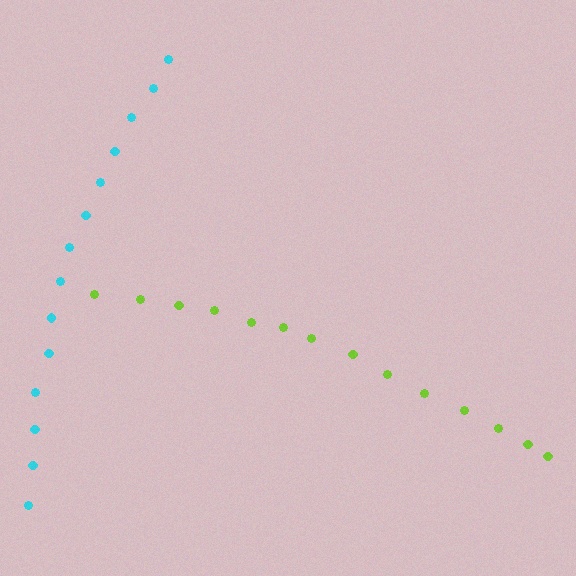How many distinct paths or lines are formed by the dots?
There are 2 distinct paths.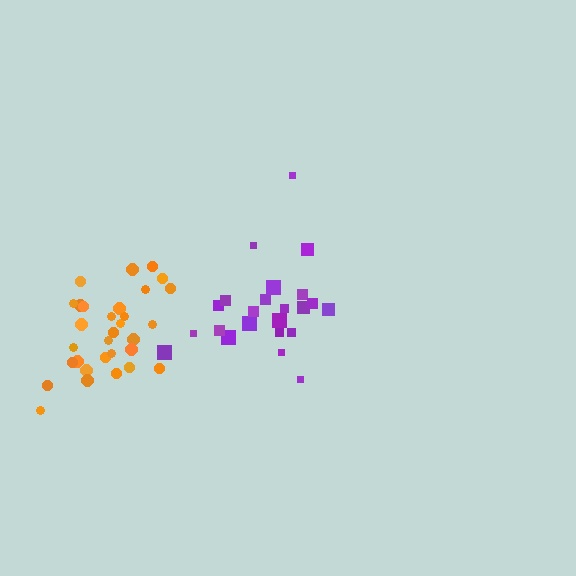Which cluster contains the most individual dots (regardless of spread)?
Orange (31).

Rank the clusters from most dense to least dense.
orange, purple.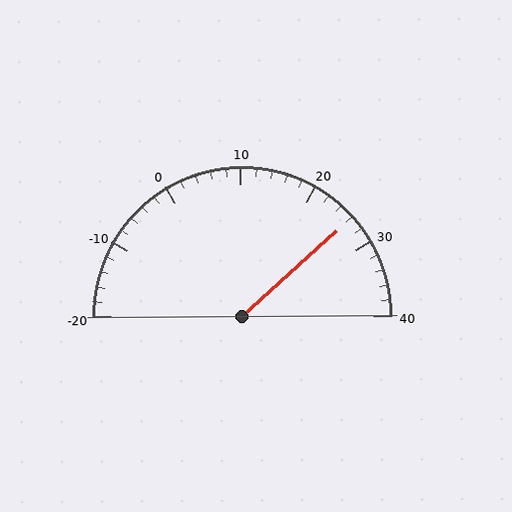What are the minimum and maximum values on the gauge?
The gauge ranges from -20 to 40.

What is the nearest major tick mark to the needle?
The nearest major tick mark is 30.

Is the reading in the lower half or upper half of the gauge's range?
The reading is in the upper half of the range (-20 to 40).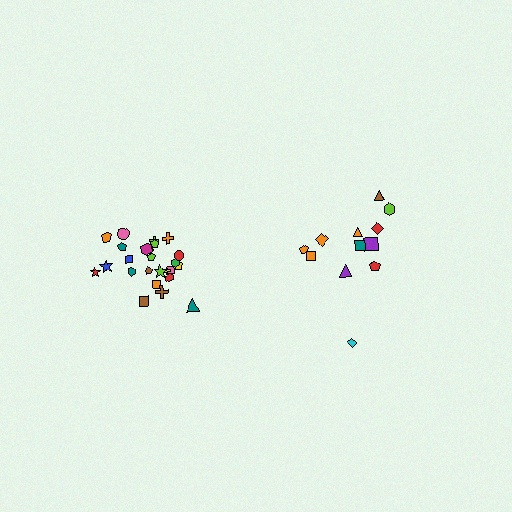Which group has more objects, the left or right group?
The left group.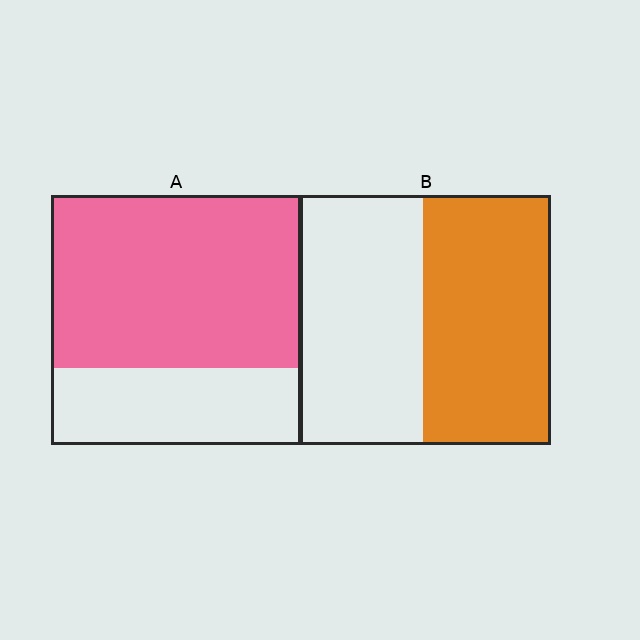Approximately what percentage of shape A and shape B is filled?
A is approximately 70% and B is approximately 50%.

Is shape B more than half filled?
Roughly half.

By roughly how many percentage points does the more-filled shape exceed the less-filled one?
By roughly 20 percentage points (A over B).